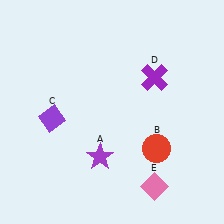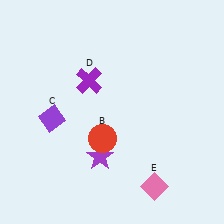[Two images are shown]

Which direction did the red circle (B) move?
The red circle (B) moved left.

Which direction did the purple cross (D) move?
The purple cross (D) moved left.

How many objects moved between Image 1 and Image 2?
2 objects moved between the two images.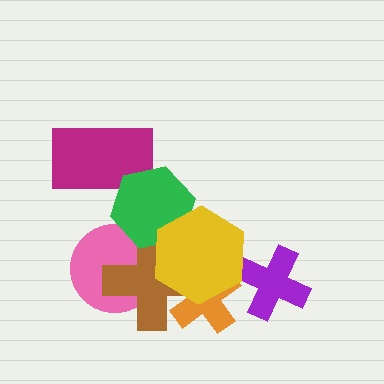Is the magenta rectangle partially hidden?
Yes, it is partially covered by another shape.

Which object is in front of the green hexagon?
The yellow hexagon is in front of the green hexagon.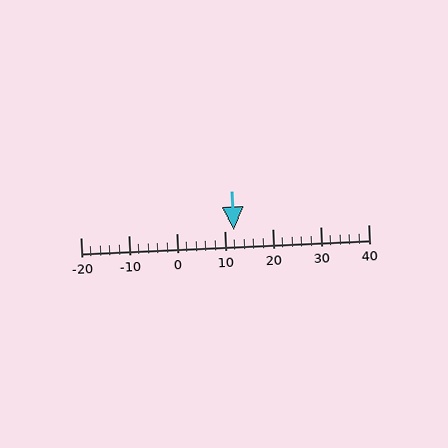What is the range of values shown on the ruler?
The ruler shows values from -20 to 40.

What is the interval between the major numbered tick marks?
The major tick marks are spaced 10 units apart.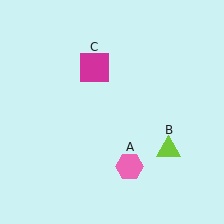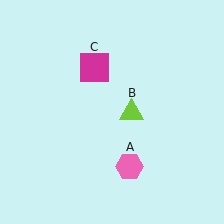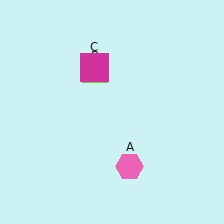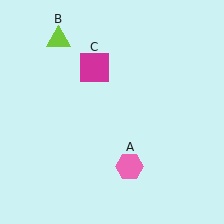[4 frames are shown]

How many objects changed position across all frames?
1 object changed position: lime triangle (object B).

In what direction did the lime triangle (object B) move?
The lime triangle (object B) moved up and to the left.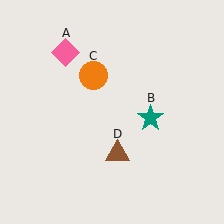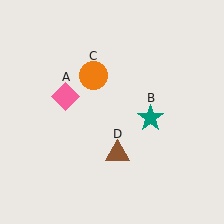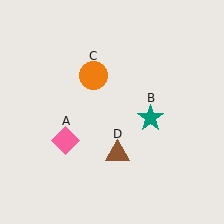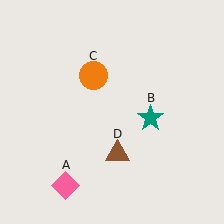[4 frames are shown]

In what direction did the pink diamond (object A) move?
The pink diamond (object A) moved down.